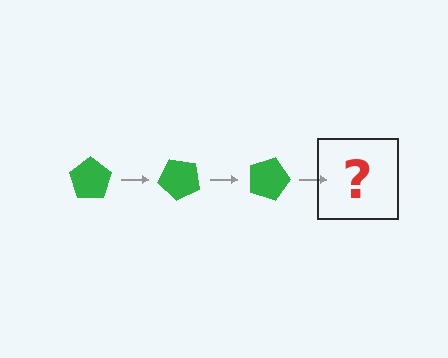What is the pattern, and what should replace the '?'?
The pattern is that the pentagon rotates 45 degrees each step. The '?' should be a green pentagon rotated 135 degrees.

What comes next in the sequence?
The next element should be a green pentagon rotated 135 degrees.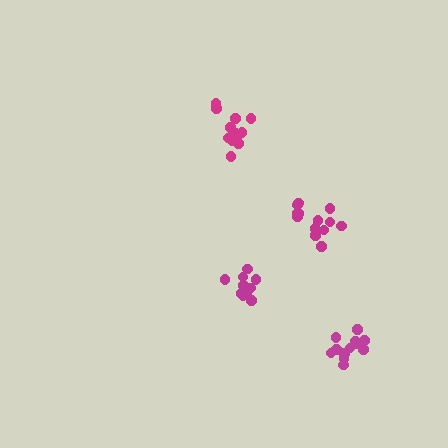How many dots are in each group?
Group 1: 12 dots, Group 2: 10 dots, Group 3: 12 dots, Group 4: 13 dots (47 total).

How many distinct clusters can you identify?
There are 4 distinct clusters.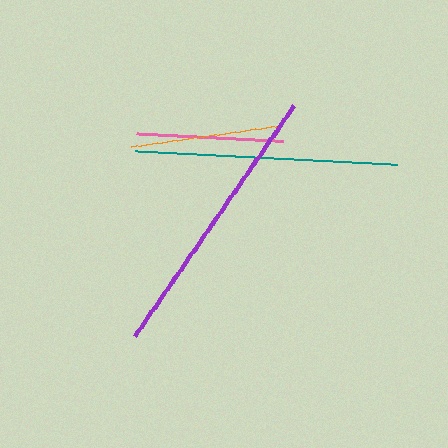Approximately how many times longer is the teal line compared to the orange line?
The teal line is approximately 1.8 times the length of the orange line.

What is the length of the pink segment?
The pink segment is approximately 147 pixels long.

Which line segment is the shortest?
The orange line is the shortest at approximately 147 pixels.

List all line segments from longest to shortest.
From longest to shortest: purple, teal, pink, orange.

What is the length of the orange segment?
The orange segment is approximately 147 pixels long.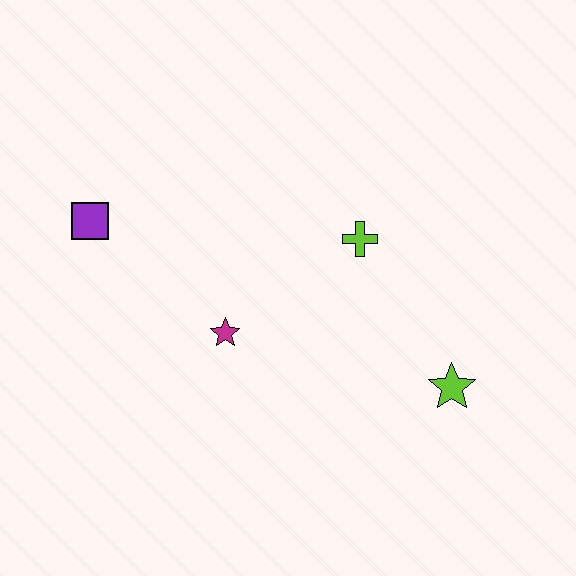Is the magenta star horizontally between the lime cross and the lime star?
No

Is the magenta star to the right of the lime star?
No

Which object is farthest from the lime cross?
The purple square is farthest from the lime cross.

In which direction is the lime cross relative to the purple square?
The lime cross is to the right of the purple square.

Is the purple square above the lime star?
Yes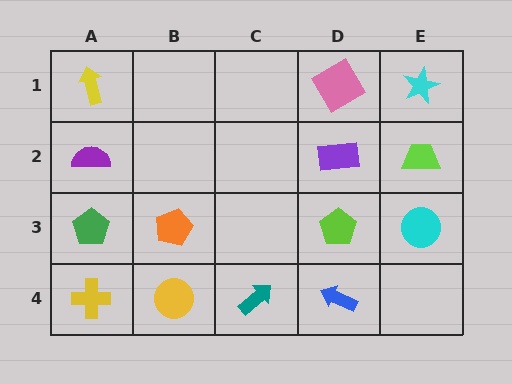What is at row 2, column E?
A lime trapezoid.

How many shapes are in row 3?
4 shapes.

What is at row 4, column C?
A teal arrow.